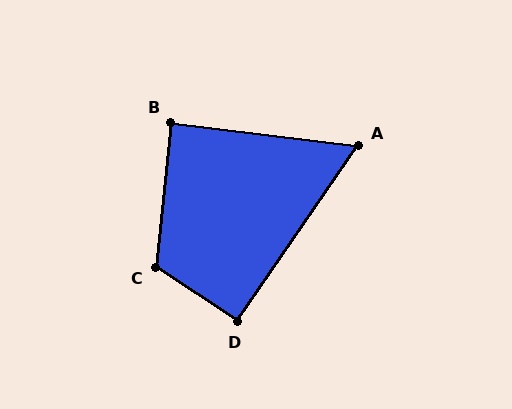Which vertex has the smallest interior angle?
A, at approximately 62 degrees.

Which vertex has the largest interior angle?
C, at approximately 118 degrees.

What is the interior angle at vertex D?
Approximately 91 degrees (approximately right).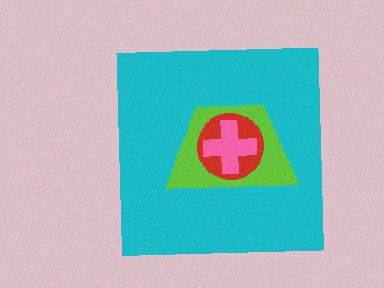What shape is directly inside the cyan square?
The lime trapezoid.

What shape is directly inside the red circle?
The pink cross.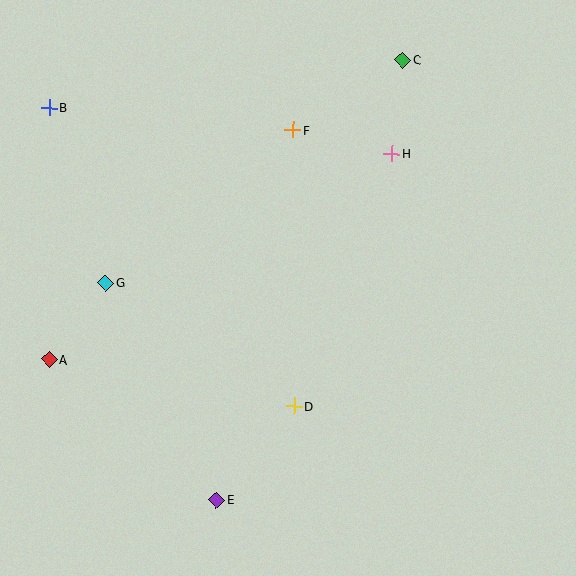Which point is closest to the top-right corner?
Point C is closest to the top-right corner.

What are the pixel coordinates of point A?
Point A is at (49, 359).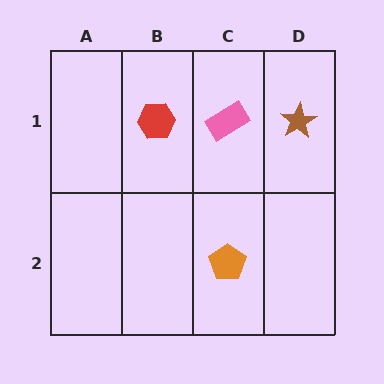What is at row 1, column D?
A brown star.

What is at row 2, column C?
An orange pentagon.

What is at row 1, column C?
A pink rectangle.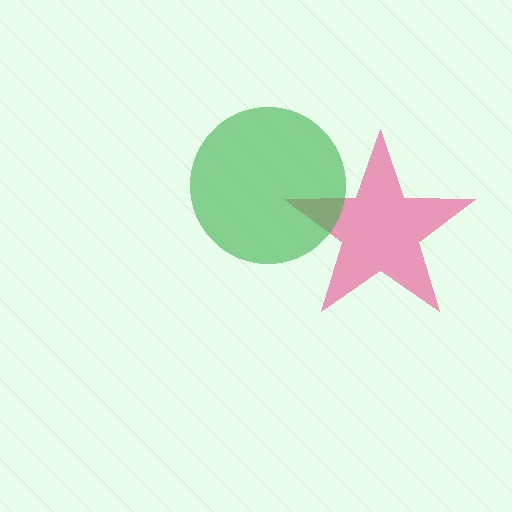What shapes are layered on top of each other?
The layered shapes are: a pink star, a green circle.